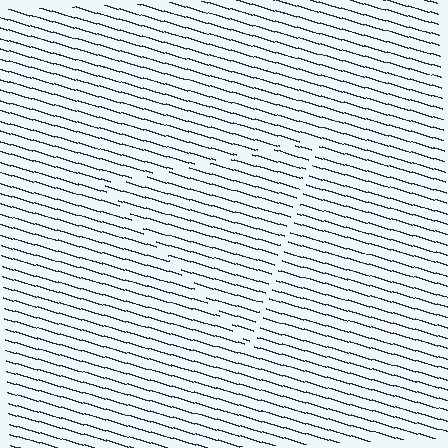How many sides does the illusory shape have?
3 sides — the line-ends trace a triangle.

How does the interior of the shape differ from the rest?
The interior of the shape contains the same grating, shifted by half a period — the contour is defined by the phase discontinuity where line-ends from the inner and outer gratings abut.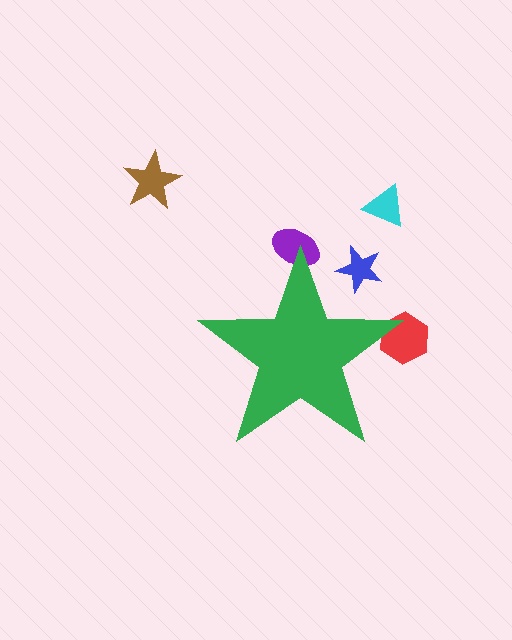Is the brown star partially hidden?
No, the brown star is fully visible.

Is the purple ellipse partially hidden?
Yes, the purple ellipse is partially hidden behind the green star.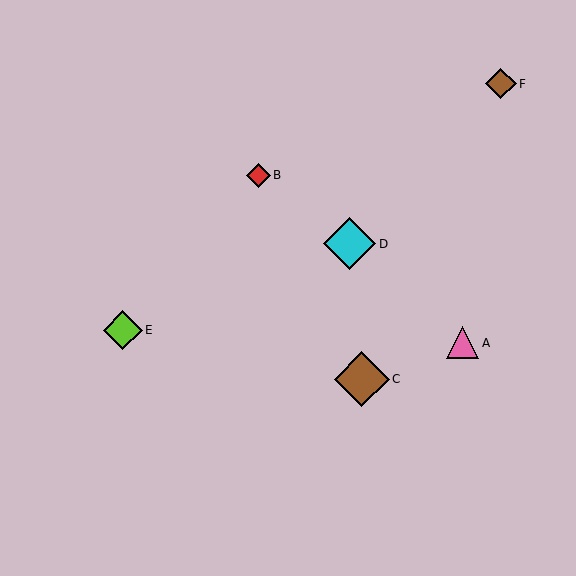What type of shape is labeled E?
Shape E is a lime diamond.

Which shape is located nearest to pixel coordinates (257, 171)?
The red diamond (labeled B) at (258, 175) is nearest to that location.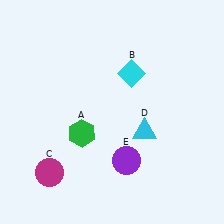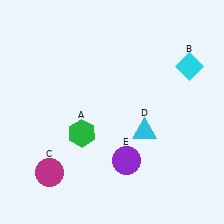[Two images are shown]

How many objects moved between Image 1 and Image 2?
1 object moved between the two images.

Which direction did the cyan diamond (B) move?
The cyan diamond (B) moved right.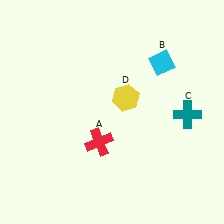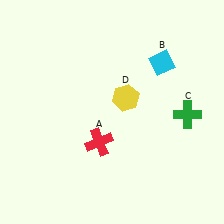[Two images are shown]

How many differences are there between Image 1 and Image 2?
There is 1 difference between the two images.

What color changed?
The cross (C) changed from teal in Image 1 to green in Image 2.